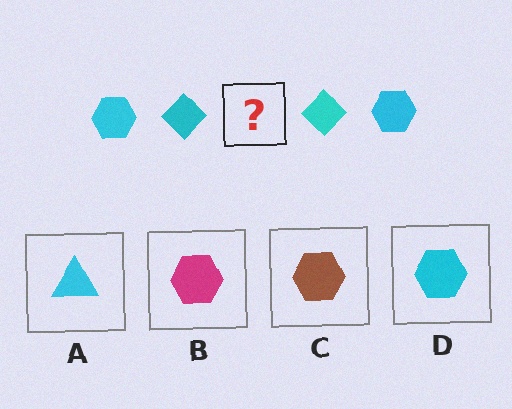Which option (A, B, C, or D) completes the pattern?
D.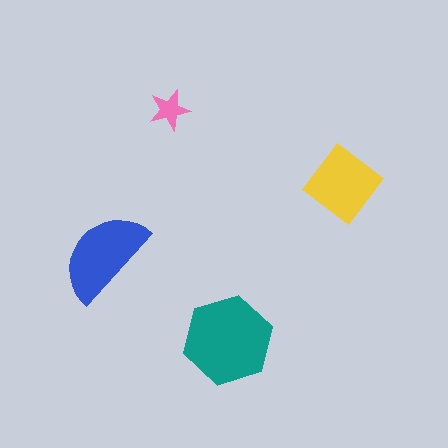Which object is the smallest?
The pink star.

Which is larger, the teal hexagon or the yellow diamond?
The teal hexagon.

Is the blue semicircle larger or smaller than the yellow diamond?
Larger.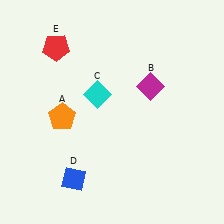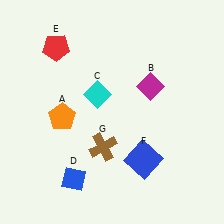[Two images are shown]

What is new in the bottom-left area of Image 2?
A brown cross (G) was added in the bottom-left area of Image 2.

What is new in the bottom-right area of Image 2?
A blue square (F) was added in the bottom-right area of Image 2.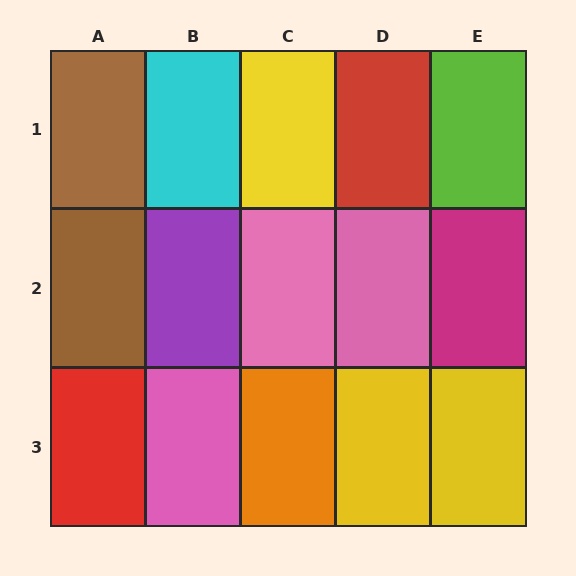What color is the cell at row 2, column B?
Purple.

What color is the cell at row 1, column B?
Cyan.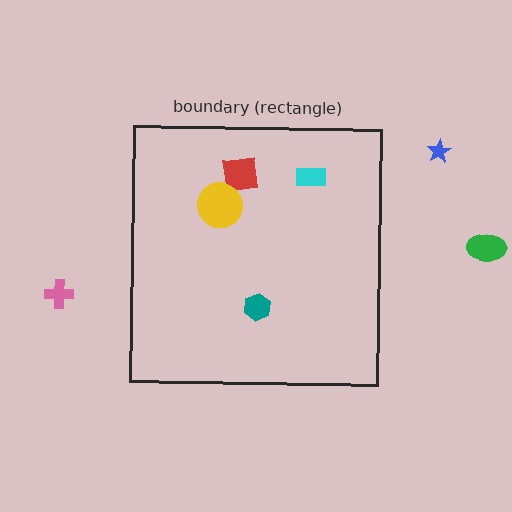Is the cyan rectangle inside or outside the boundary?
Inside.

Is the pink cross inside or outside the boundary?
Outside.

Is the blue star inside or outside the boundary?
Outside.